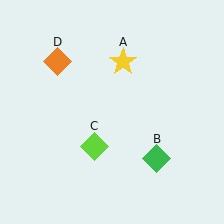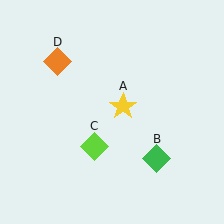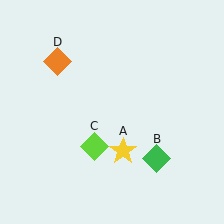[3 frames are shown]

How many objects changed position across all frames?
1 object changed position: yellow star (object A).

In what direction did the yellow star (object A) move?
The yellow star (object A) moved down.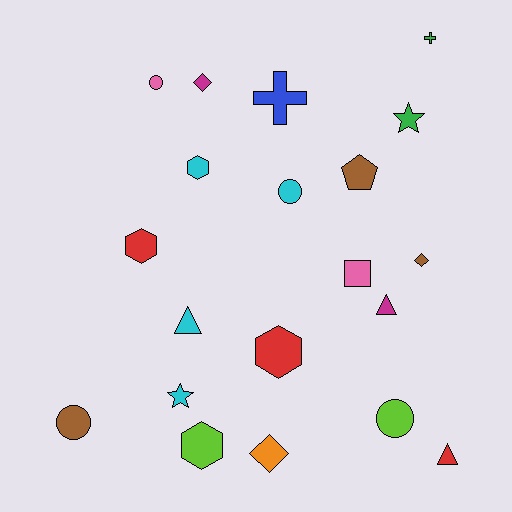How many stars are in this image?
There are 2 stars.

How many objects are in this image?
There are 20 objects.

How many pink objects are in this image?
There are 2 pink objects.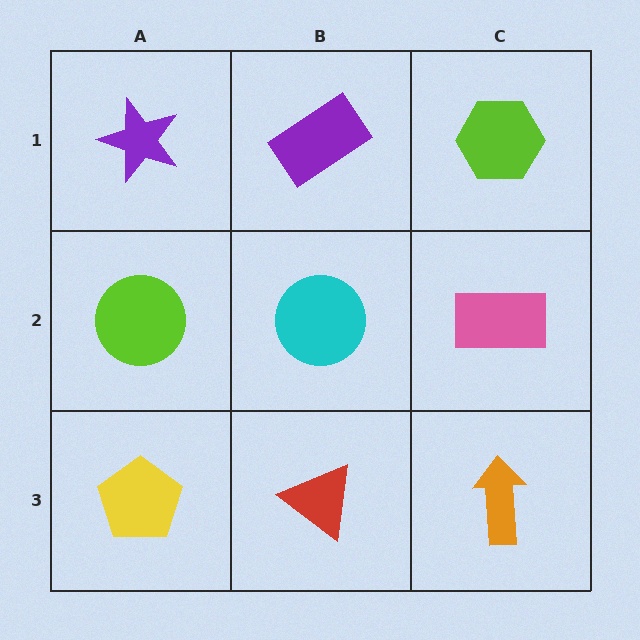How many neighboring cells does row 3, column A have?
2.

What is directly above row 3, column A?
A lime circle.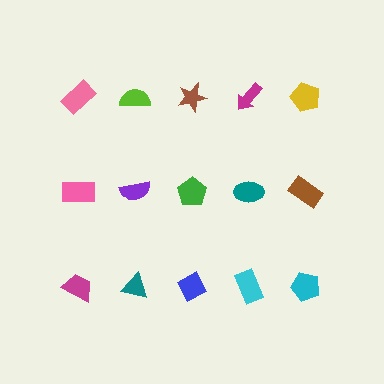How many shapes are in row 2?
5 shapes.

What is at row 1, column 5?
A yellow pentagon.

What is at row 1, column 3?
A brown star.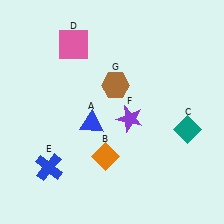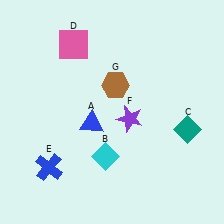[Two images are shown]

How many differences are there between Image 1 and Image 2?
There is 1 difference between the two images.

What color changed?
The diamond (B) changed from orange in Image 1 to cyan in Image 2.